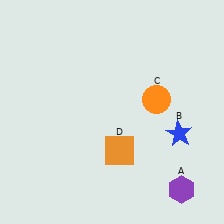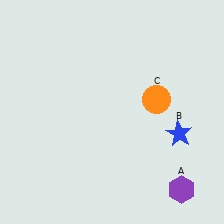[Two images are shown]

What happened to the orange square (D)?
The orange square (D) was removed in Image 2. It was in the bottom-right area of Image 1.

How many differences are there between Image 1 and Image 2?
There is 1 difference between the two images.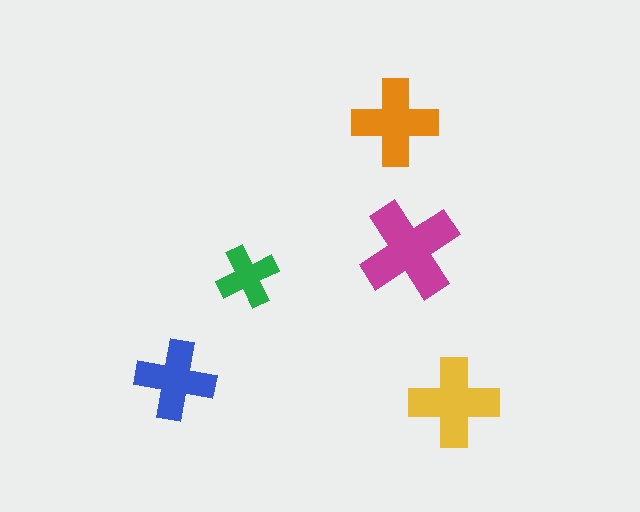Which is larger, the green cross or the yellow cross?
The yellow one.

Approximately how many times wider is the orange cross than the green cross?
About 1.5 times wider.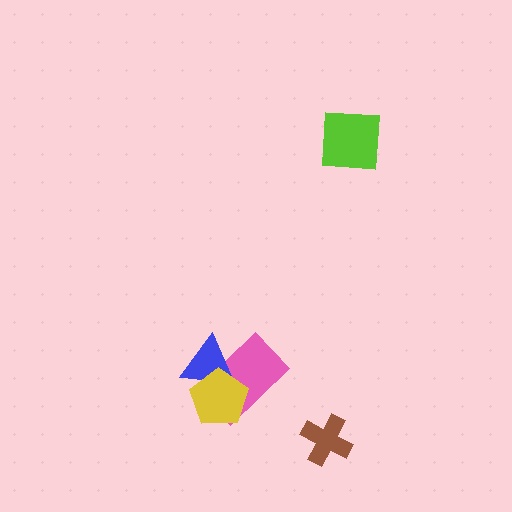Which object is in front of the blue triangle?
The yellow pentagon is in front of the blue triangle.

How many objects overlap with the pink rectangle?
2 objects overlap with the pink rectangle.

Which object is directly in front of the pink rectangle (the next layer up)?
The blue triangle is directly in front of the pink rectangle.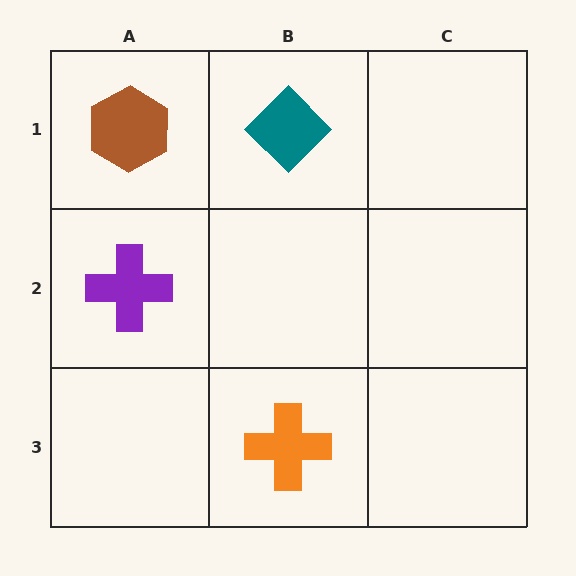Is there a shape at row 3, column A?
No, that cell is empty.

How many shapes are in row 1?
2 shapes.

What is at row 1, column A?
A brown hexagon.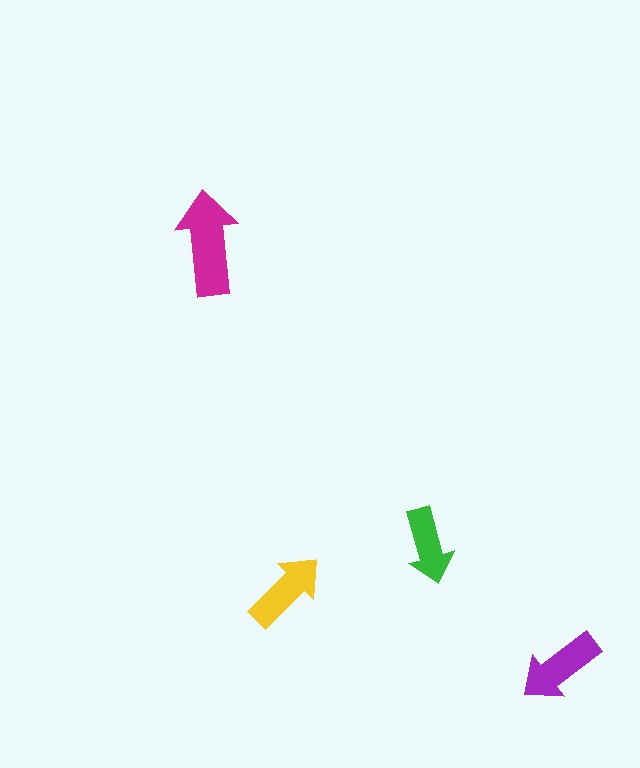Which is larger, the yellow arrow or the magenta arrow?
The magenta one.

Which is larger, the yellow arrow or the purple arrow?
The purple one.